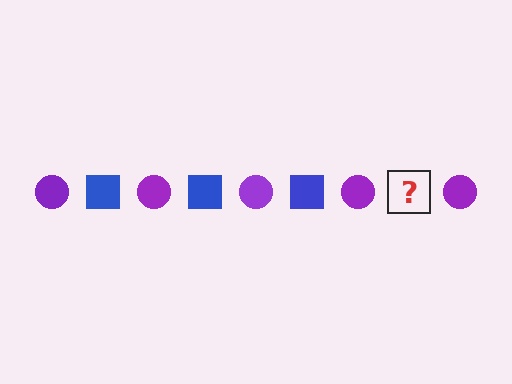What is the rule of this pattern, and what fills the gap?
The rule is that the pattern alternates between purple circle and blue square. The gap should be filled with a blue square.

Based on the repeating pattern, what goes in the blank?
The blank should be a blue square.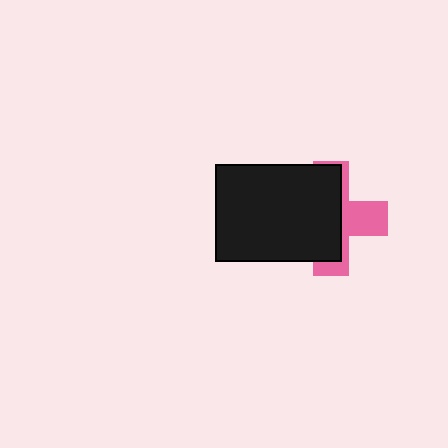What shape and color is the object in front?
The object in front is a black rectangle.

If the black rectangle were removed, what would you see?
You would see the complete pink cross.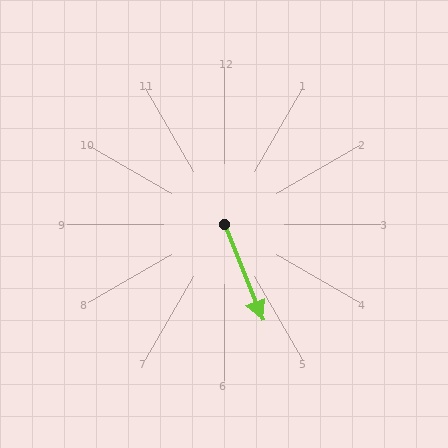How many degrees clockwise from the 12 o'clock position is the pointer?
Approximately 158 degrees.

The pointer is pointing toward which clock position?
Roughly 5 o'clock.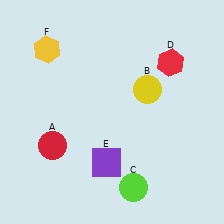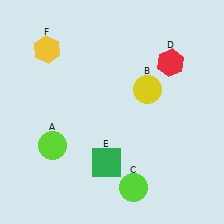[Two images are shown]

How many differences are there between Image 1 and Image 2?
There are 2 differences between the two images.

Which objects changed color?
A changed from red to lime. E changed from purple to green.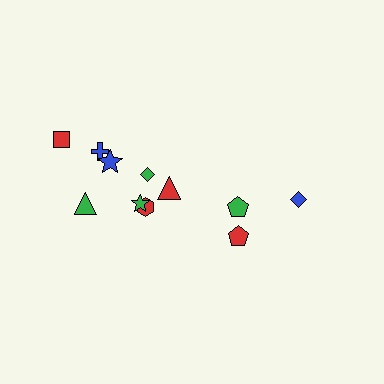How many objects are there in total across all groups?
There are 11 objects.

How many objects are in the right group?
There are 3 objects.